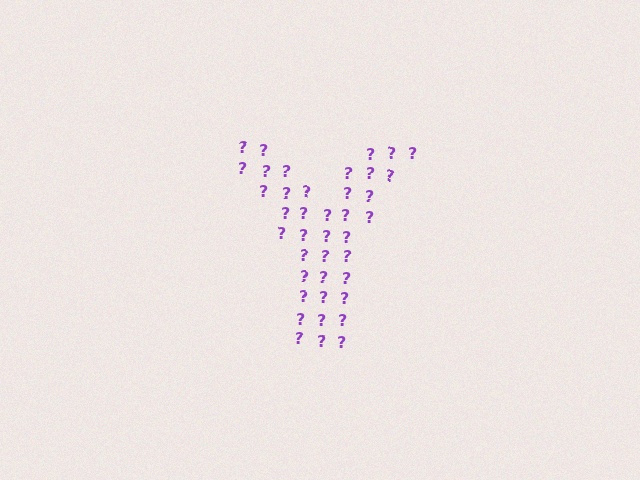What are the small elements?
The small elements are question marks.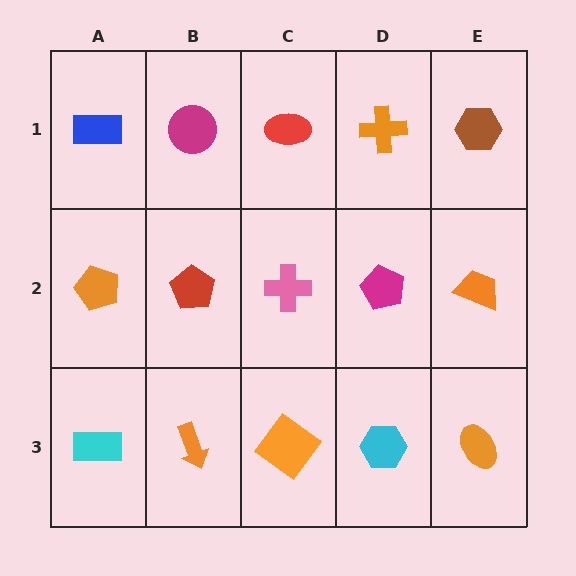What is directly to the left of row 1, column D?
A red ellipse.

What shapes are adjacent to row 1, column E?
An orange trapezoid (row 2, column E), an orange cross (row 1, column D).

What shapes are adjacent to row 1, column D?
A magenta pentagon (row 2, column D), a red ellipse (row 1, column C), a brown hexagon (row 1, column E).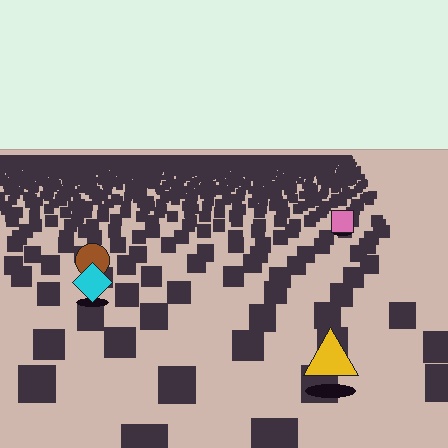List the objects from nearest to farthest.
From nearest to farthest: the yellow triangle, the cyan diamond, the brown circle, the pink square.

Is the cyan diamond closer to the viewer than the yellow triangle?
No. The yellow triangle is closer — you can tell from the texture gradient: the ground texture is coarser near it.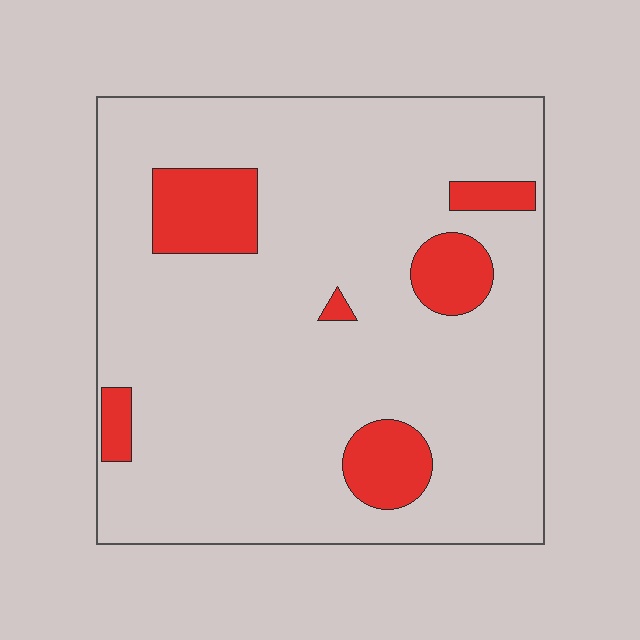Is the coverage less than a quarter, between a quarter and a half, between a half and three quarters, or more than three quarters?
Less than a quarter.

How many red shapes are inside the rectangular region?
6.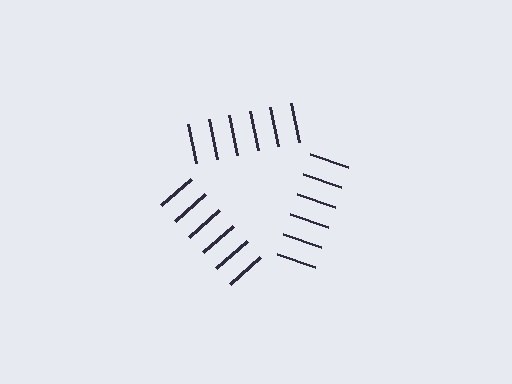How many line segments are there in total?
18 — 6 along each of the 3 edges.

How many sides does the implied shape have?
3 sides — the line-ends trace a triangle.